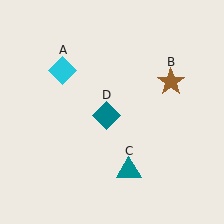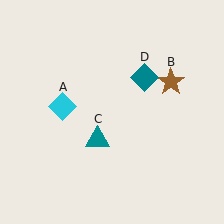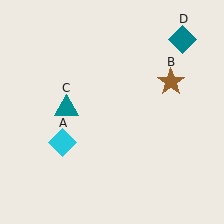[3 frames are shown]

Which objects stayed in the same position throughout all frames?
Brown star (object B) remained stationary.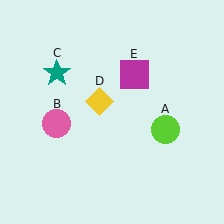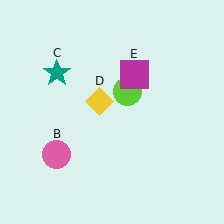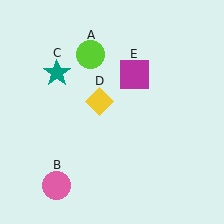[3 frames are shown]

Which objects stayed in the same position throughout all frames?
Teal star (object C) and yellow diamond (object D) and magenta square (object E) remained stationary.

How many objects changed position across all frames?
2 objects changed position: lime circle (object A), pink circle (object B).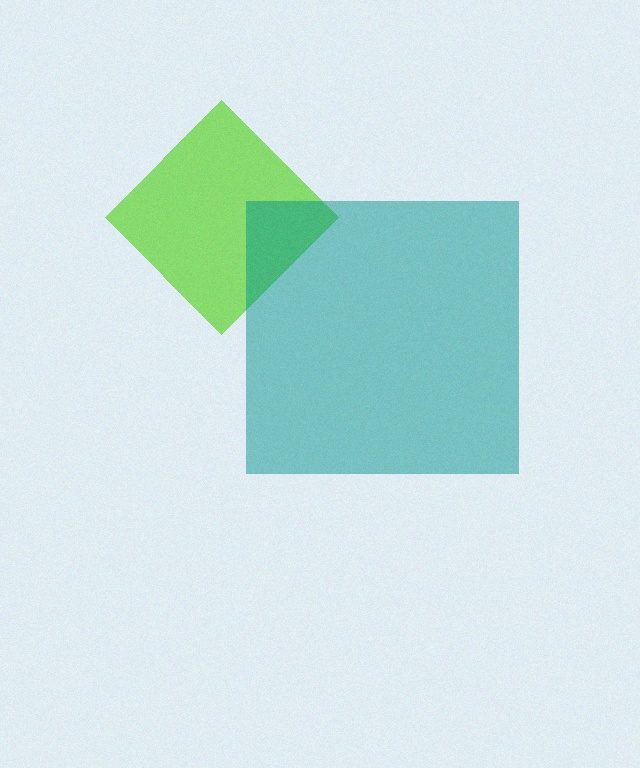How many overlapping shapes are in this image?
There are 2 overlapping shapes in the image.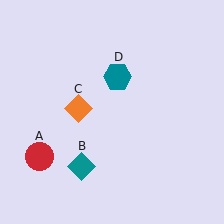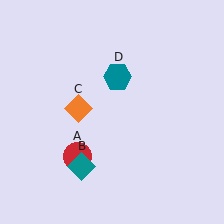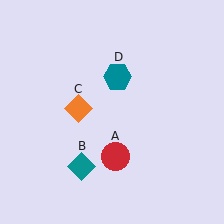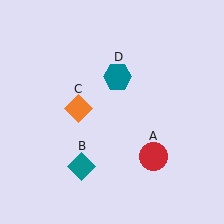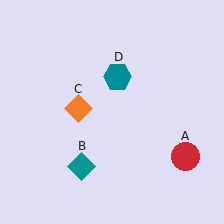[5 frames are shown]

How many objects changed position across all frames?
1 object changed position: red circle (object A).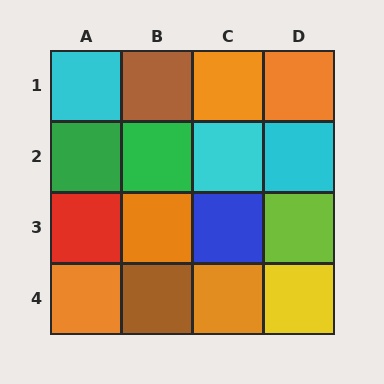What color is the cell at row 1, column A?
Cyan.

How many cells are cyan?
3 cells are cyan.